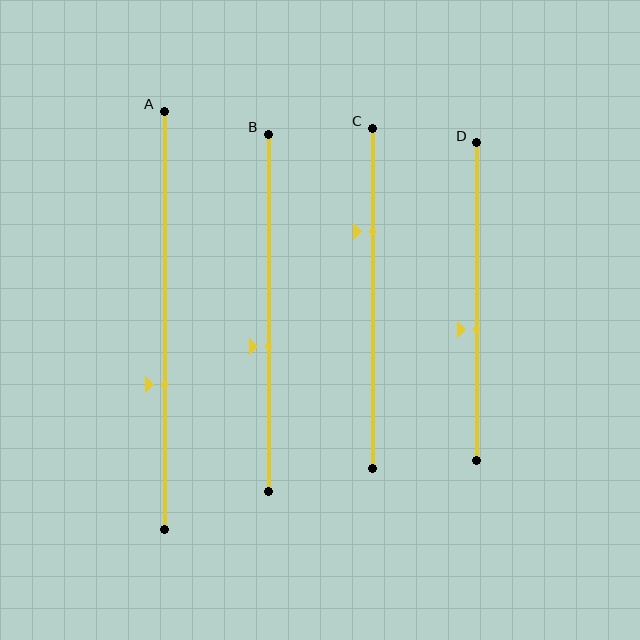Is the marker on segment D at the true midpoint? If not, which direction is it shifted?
No, the marker on segment D is shifted downward by about 9% of the segment length.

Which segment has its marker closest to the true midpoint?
Segment D has its marker closest to the true midpoint.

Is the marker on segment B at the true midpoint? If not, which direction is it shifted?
No, the marker on segment B is shifted downward by about 9% of the segment length.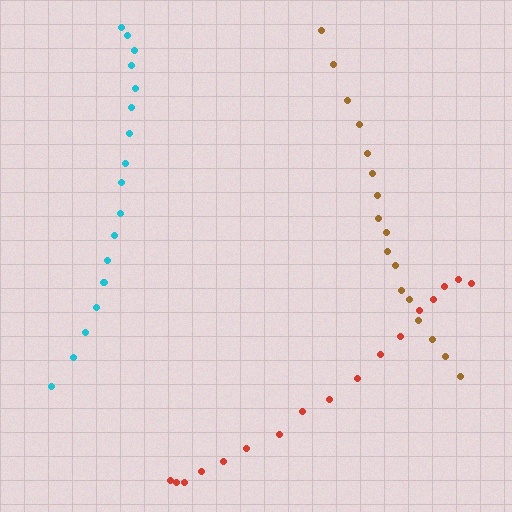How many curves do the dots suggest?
There are 3 distinct paths.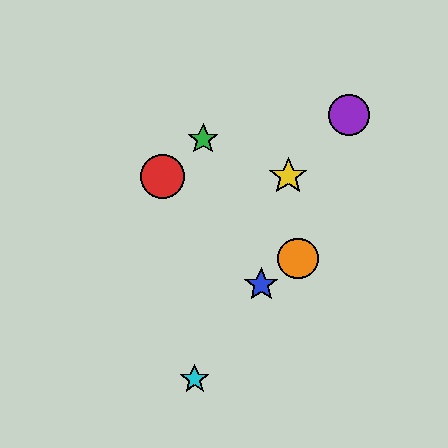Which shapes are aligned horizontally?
The red circle, the yellow star are aligned horizontally.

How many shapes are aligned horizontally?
2 shapes (the red circle, the yellow star) are aligned horizontally.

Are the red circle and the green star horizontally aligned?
No, the red circle is at y≈176 and the green star is at y≈139.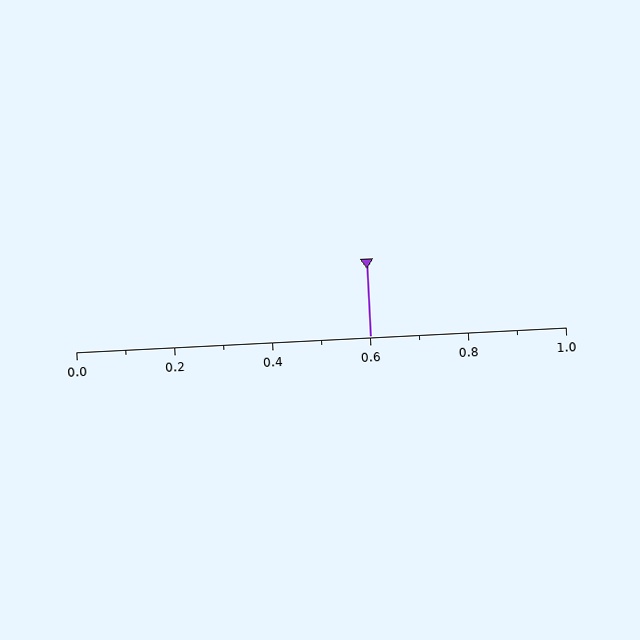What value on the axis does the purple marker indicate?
The marker indicates approximately 0.6.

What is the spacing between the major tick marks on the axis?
The major ticks are spaced 0.2 apart.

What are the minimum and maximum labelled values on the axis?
The axis runs from 0.0 to 1.0.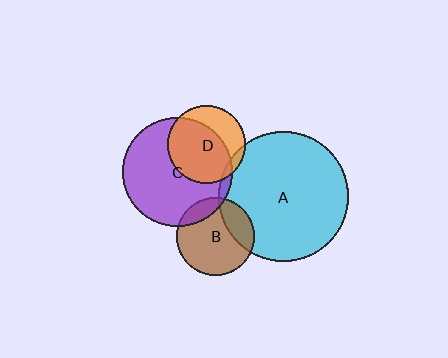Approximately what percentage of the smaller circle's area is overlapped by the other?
Approximately 10%.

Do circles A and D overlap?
Yes.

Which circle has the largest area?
Circle A (cyan).